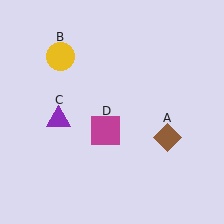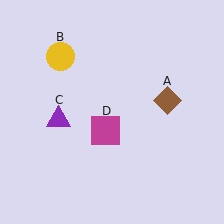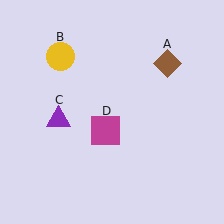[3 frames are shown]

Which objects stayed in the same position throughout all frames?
Yellow circle (object B) and purple triangle (object C) and magenta square (object D) remained stationary.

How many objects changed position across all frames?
1 object changed position: brown diamond (object A).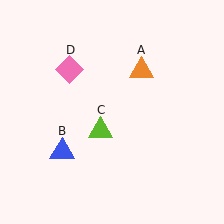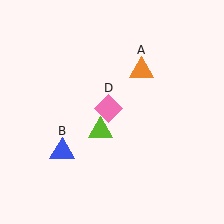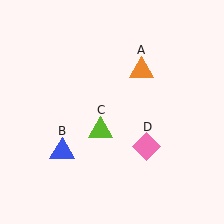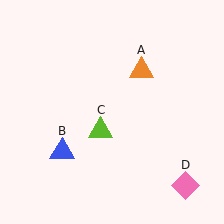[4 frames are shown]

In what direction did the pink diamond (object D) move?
The pink diamond (object D) moved down and to the right.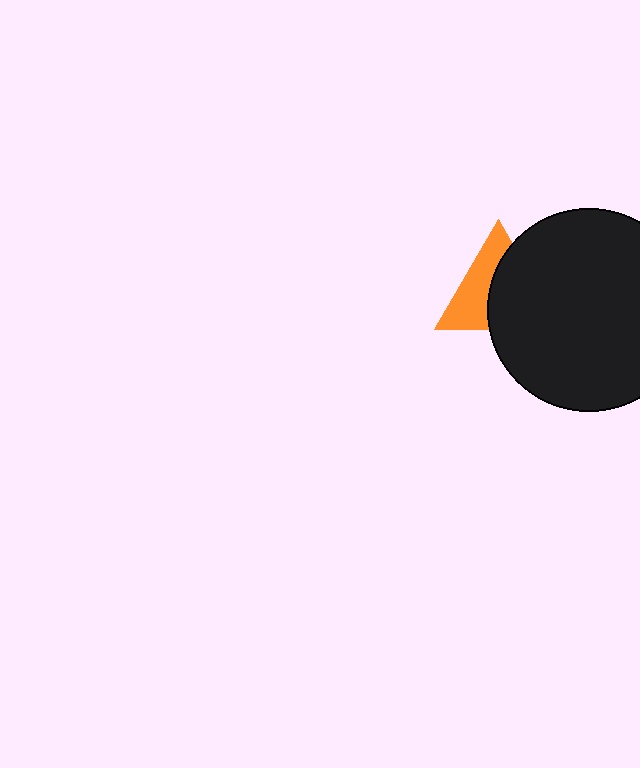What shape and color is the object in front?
The object in front is a black circle.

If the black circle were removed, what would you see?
You would see the complete orange triangle.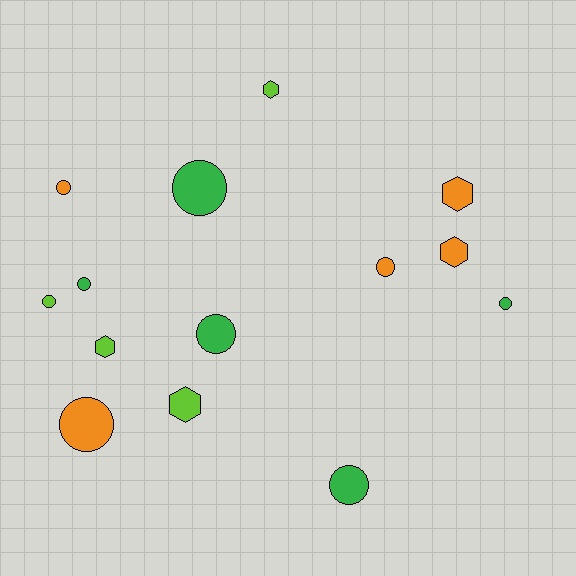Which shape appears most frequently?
Circle, with 9 objects.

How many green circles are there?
There are 5 green circles.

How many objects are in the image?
There are 14 objects.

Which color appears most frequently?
Orange, with 5 objects.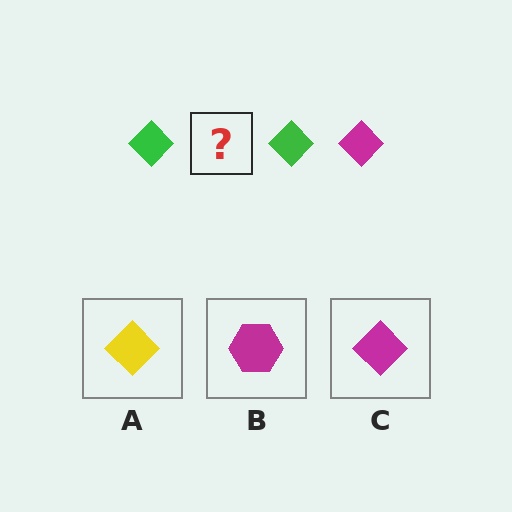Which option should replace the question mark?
Option C.